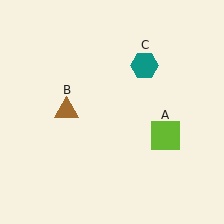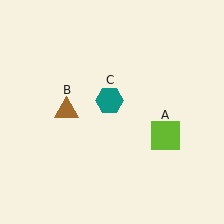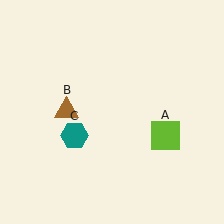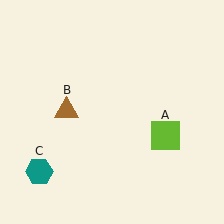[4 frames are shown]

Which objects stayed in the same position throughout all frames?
Lime square (object A) and brown triangle (object B) remained stationary.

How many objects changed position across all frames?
1 object changed position: teal hexagon (object C).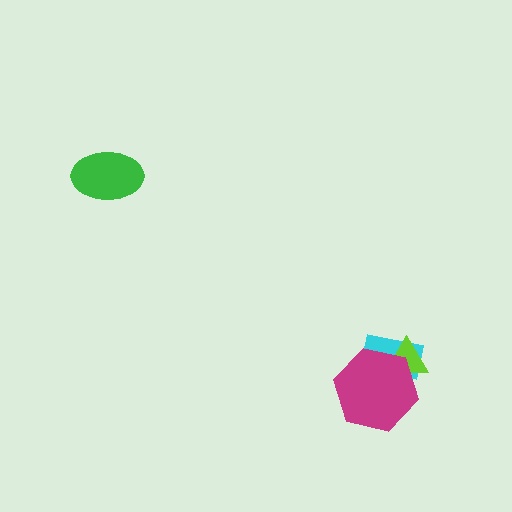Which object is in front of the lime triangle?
The magenta hexagon is in front of the lime triangle.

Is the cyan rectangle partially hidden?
Yes, it is partially covered by another shape.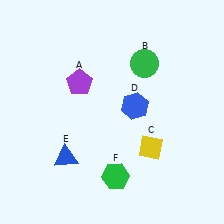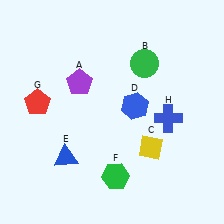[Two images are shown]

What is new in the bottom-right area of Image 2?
A blue cross (H) was added in the bottom-right area of Image 2.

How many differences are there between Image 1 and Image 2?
There are 2 differences between the two images.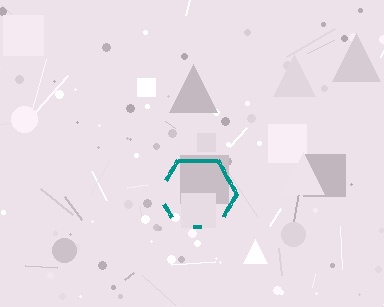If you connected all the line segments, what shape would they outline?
They would outline a hexagon.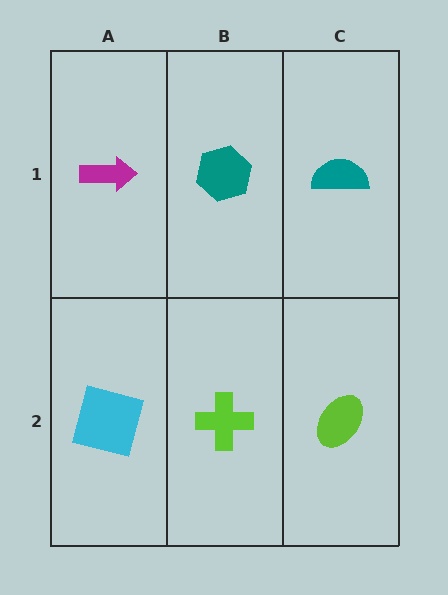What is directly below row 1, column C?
A lime ellipse.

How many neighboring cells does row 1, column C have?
2.